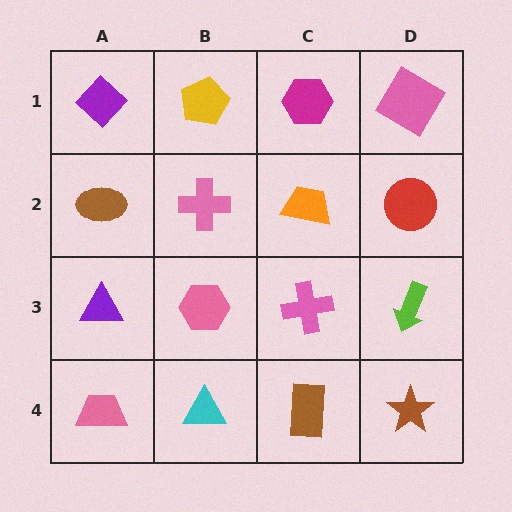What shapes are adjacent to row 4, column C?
A pink cross (row 3, column C), a cyan triangle (row 4, column B), a brown star (row 4, column D).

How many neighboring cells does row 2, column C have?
4.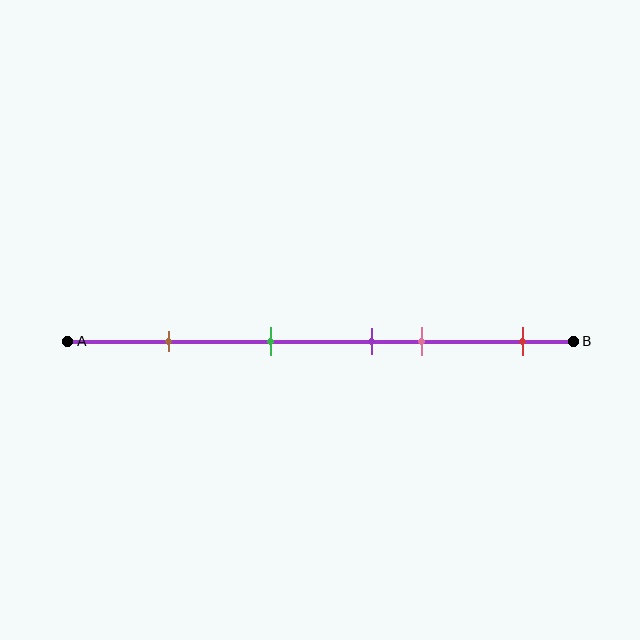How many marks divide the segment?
There are 5 marks dividing the segment.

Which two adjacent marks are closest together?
The purple and pink marks are the closest adjacent pair.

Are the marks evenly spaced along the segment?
No, the marks are not evenly spaced.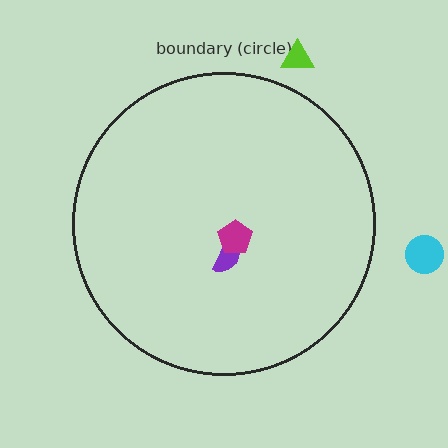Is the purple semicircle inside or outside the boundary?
Inside.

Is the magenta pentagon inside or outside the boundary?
Inside.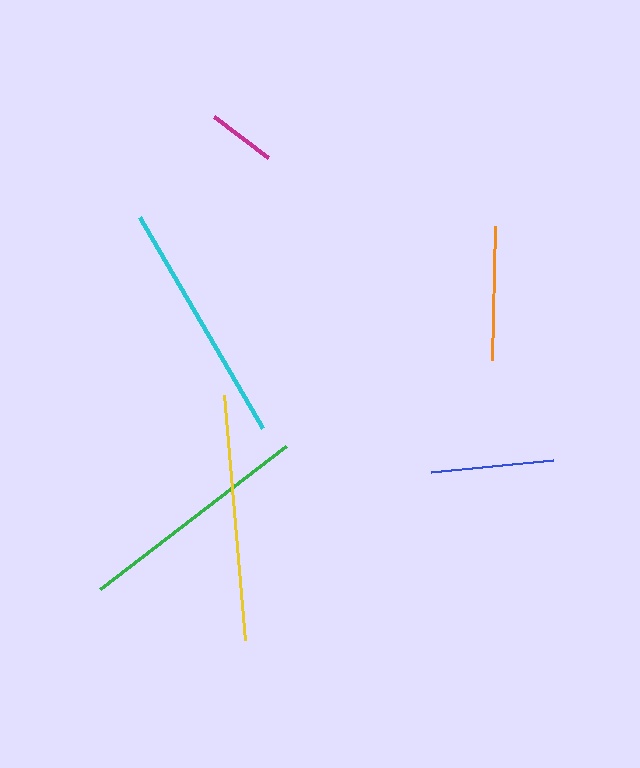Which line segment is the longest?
The yellow line is the longest at approximately 245 pixels.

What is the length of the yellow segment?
The yellow segment is approximately 245 pixels long.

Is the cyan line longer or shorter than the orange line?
The cyan line is longer than the orange line.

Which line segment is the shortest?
The magenta line is the shortest at approximately 69 pixels.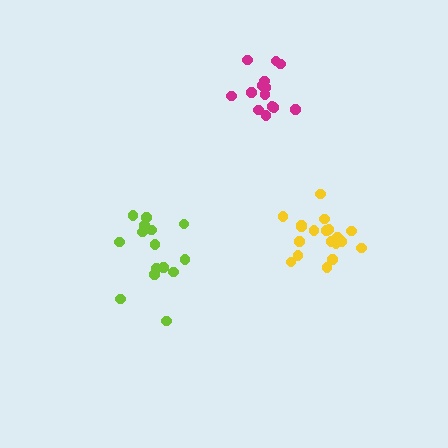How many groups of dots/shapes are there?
There are 3 groups.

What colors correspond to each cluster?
The clusters are colored: yellow, lime, magenta.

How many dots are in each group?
Group 1: 19 dots, Group 2: 15 dots, Group 3: 14 dots (48 total).